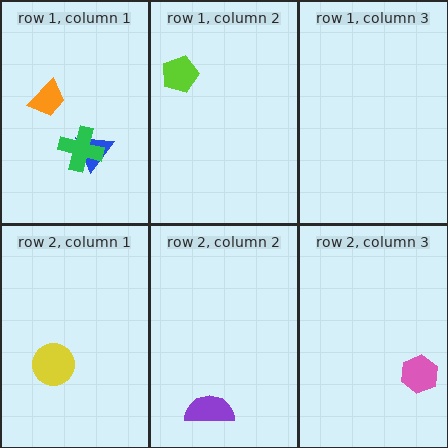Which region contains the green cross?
The row 1, column 1 region.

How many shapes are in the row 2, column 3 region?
1.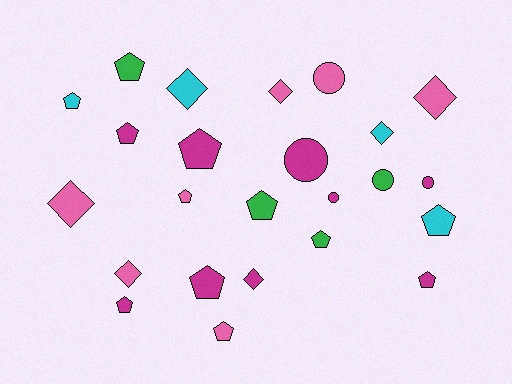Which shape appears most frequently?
Pentagon, with 12 objects.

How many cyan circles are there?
There are no cyan circles.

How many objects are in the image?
There are 24 objects.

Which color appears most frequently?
Magenta, with 9 objects.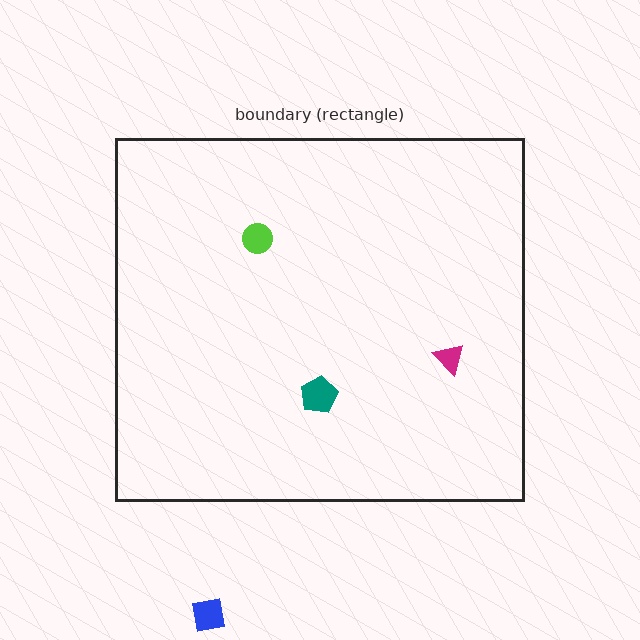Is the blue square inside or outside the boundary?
Outside.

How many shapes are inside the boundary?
3 inside, 1 outside.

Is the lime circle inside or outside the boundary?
Inside.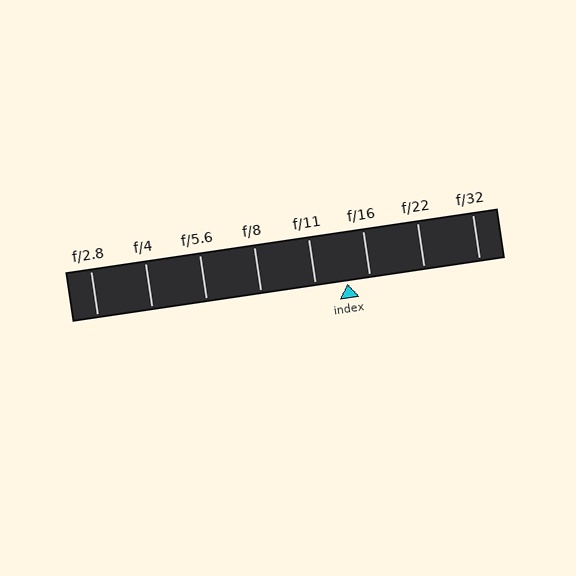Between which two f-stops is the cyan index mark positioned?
The index mark is between f/11 and f/16.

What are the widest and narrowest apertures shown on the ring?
The widest aperture shown is f/2.8 and the narrowest is f/32.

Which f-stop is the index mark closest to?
The index mark is closest to f/16.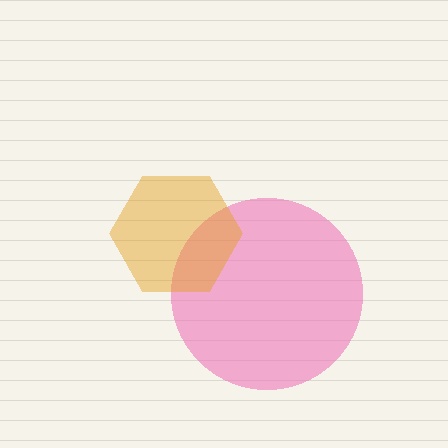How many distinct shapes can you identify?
There are 2 distinct shapes: a pink circle, an orange hexagon.